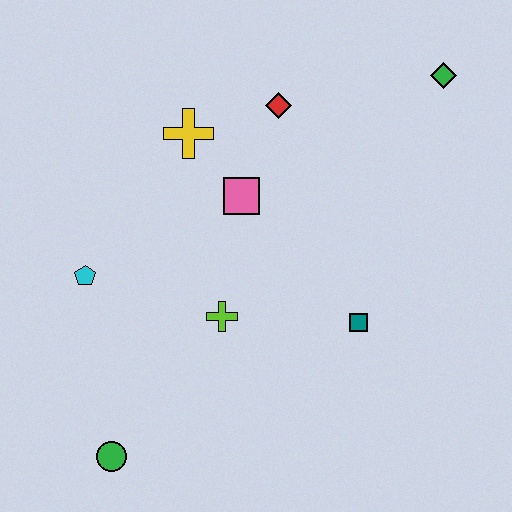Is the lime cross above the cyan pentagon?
No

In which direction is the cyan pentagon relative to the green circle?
The cyan pentagon is above the green circle.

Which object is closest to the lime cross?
The pink square is closest to the lime cross.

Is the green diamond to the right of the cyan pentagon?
Yes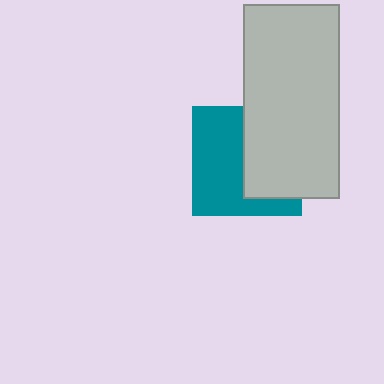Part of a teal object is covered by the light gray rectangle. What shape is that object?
It is a square.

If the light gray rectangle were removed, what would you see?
You would see the complete teal square.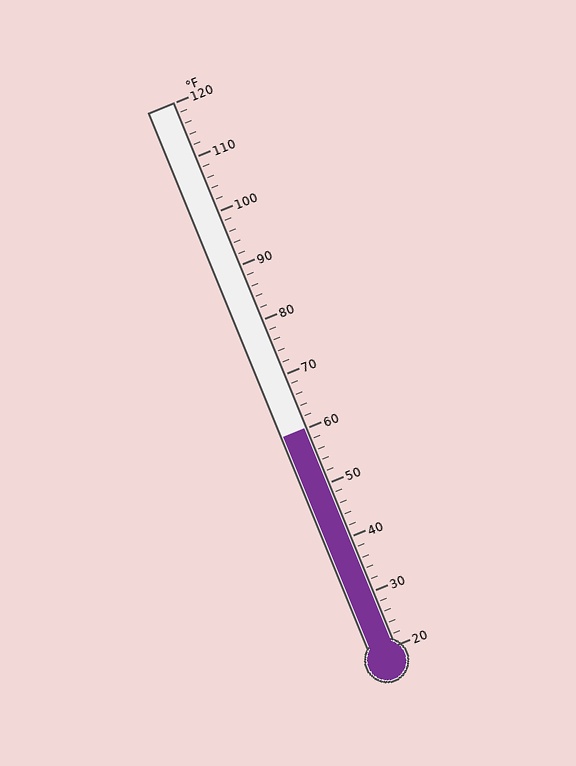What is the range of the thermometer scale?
The thermometer scale ranges from 20°F to 120°F.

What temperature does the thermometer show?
The thermometer shows approximately 60°F.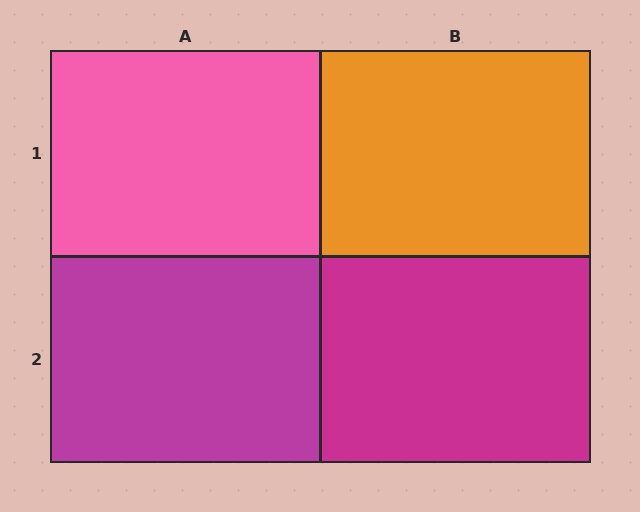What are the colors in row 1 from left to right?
Pink, orange.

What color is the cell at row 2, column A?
Magenta.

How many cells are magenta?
2 cells are magenta.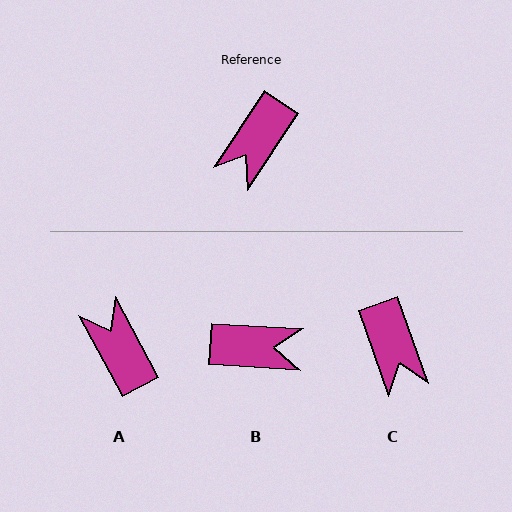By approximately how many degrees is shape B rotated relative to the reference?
Approximately 120 degrees counter-clockwise.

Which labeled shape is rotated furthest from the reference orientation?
B, about 120 degrees away.